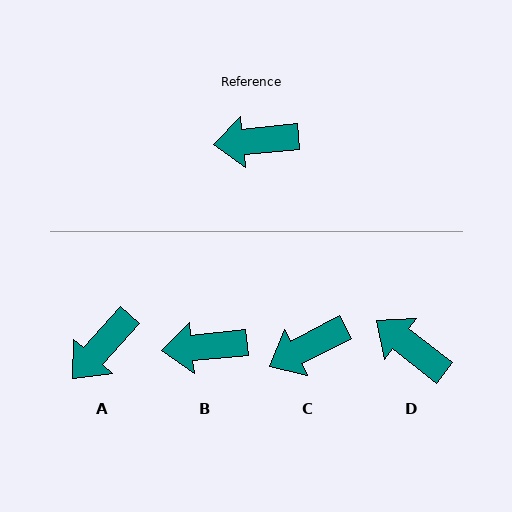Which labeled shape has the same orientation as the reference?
B.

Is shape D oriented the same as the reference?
No, it is off by about 44 degrees.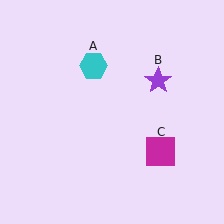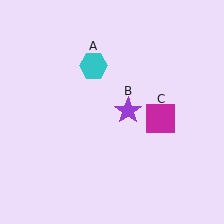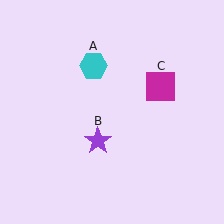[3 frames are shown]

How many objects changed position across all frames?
2 objects changed position: purple star (object B), magenta square (object C).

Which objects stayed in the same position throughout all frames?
Cyan hexagon (object A) remained stationary.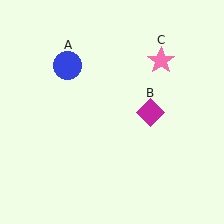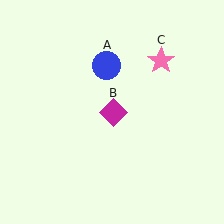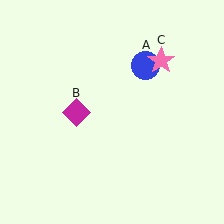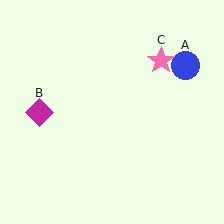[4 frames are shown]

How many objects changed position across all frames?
2 objects changed position: blue circle (object A), magenta diamond (object B).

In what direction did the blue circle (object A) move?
The blue circle (object A) moved right.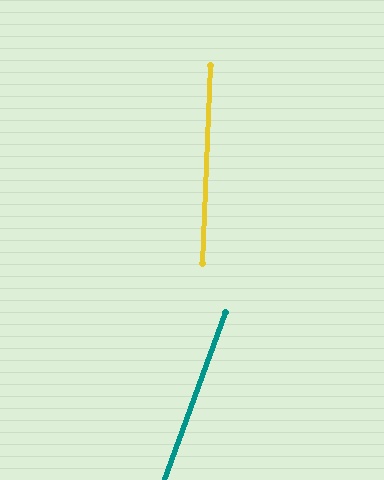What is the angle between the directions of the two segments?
Approximately 18 degrees.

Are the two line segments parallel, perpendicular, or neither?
Neither parallel nor perpendicular — they differ by about 18°.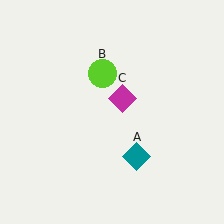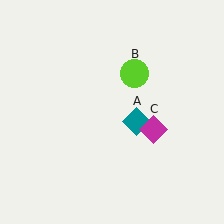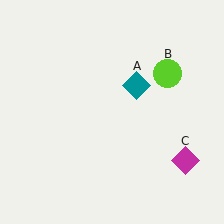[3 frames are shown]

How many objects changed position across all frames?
3 objects changed position: teal diamond (object A), lime circle (object B), magenta diamond (object C).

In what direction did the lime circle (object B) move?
The lime circle (object B) moved right.